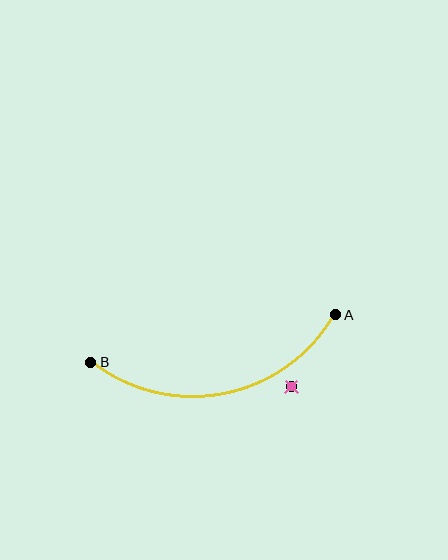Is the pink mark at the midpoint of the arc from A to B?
No — the pink mark does not lie on the arc at all. It sits slightly outside the curve.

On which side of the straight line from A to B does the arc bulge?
The arc bulges below the straight line connecting A and B.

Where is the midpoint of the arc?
The arc midpoint is the point on the curve farthest from the straight line joining A and B. It sits below that line.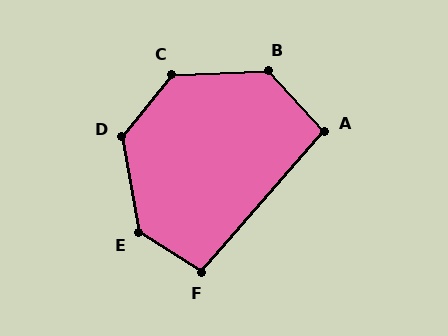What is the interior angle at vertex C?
Approximately 131 degrees (obtuse).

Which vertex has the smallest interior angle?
A, at approximately 96 degrees.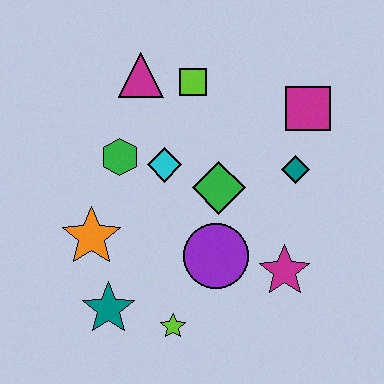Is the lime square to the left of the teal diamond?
Yes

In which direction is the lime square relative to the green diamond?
The lime square is above the green diamond.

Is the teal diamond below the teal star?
No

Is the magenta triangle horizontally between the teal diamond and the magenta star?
No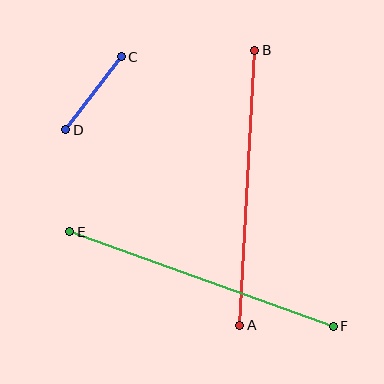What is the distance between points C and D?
The distance is approximately 91 pixels.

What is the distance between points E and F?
The distance is approximately 280 pixels.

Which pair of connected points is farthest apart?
Points E and F are farthest apart.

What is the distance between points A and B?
The distance is approximately 276 pixels.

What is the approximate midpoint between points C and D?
The midpoint is at approximately (93, 93) pixels.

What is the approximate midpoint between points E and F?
The midpoint is at approximately (202, 279) pixels.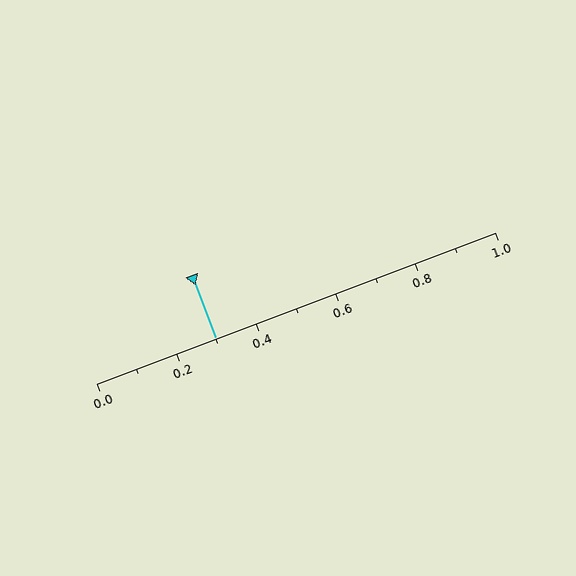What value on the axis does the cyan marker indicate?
The marker indicates approximately 0.3.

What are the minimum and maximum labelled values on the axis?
The axis runs from 0.0 to 1.0.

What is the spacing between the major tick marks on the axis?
The major ticks are spaced 0.2 apart.